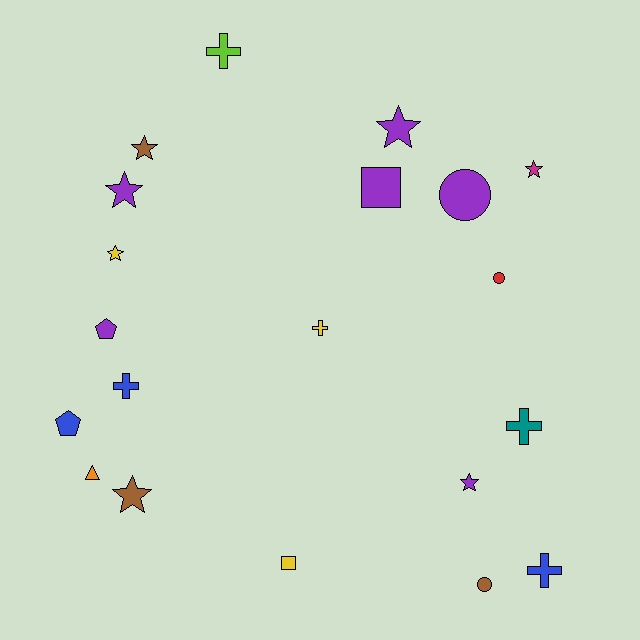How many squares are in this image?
There are 2 squares.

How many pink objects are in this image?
There are no pink objects.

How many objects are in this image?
There are 20 objects.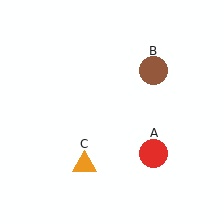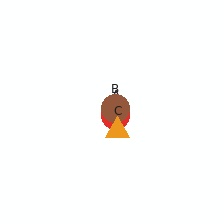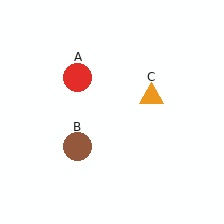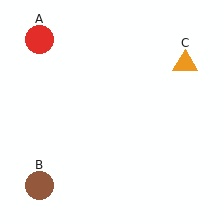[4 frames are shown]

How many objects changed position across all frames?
3 objects changed position: red circle (object A), brown circle (object B), orange triangle (object C).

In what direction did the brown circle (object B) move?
The brown circle (object B) moved down and to the left.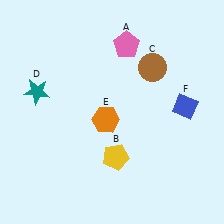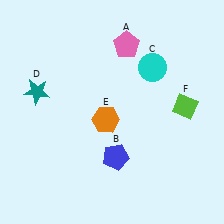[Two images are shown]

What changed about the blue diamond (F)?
In Image 1, F is blue. In Image 2, it changed to lime.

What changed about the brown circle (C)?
In Image 1, C is brown. In Image 2, it changed to cyan.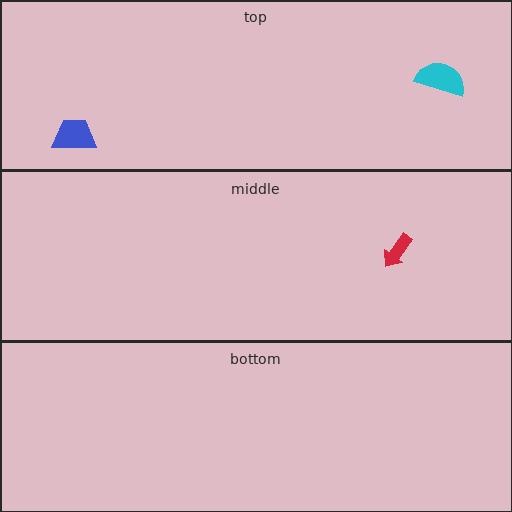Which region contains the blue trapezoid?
The top region.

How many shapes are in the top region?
2.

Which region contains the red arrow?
The middle region.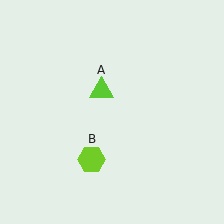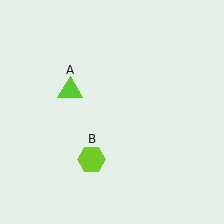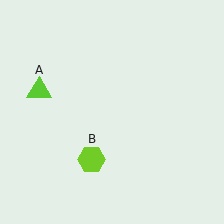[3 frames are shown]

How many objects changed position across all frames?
1 object changed position: lime triangle (object A).